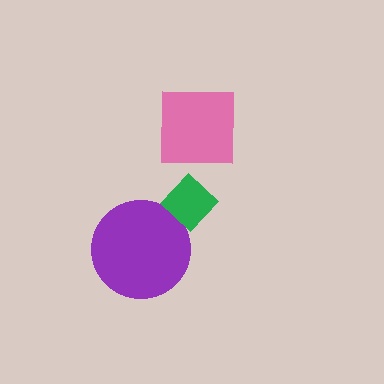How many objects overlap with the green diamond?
1 object overlaps with the green diamond.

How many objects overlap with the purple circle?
1 object overlaps with the purple circle.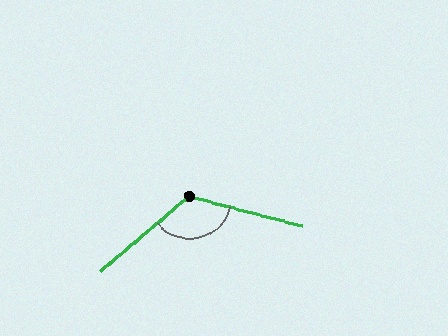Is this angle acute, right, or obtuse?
It is obtuse.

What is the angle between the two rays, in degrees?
Approximately 125 degrees.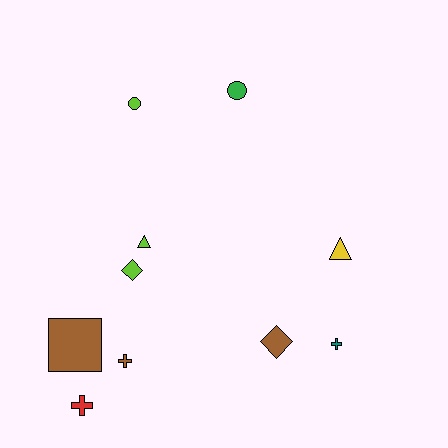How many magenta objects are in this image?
There are no magenta objects.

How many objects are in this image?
There are 10 objects.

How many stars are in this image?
There are no stars.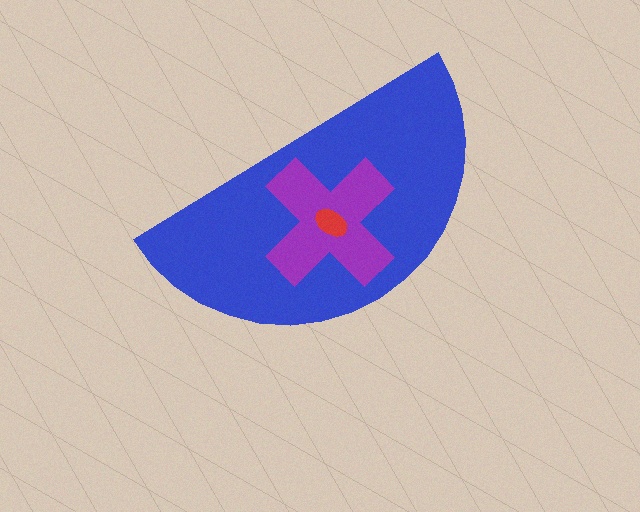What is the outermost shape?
The blue semicircle.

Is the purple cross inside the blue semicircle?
Yes.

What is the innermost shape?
The red ellipse.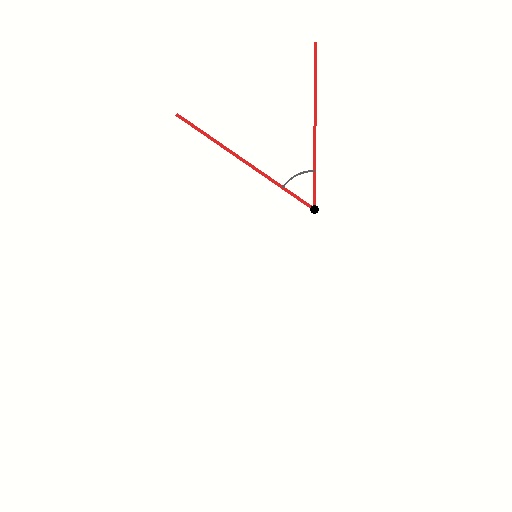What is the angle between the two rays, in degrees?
Approximately 56 degrees.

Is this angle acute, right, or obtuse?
It is acute.